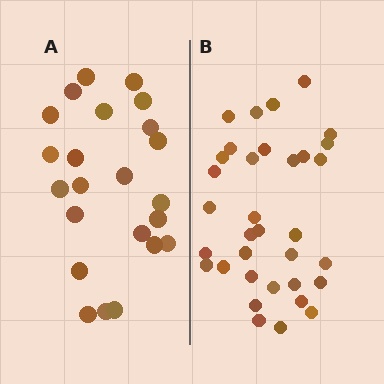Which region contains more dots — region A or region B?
Region B (the right region) has more dots.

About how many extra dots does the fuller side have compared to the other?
Region B has roughly 12 or so more dots than region A.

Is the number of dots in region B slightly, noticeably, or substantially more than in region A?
Region B has substantially more. The ratio is roughly 1.5 to 1.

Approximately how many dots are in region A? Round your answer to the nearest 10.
About 20 dots. (The exact count is 23, which rounds to 20.)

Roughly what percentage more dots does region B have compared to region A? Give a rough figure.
About 50% more.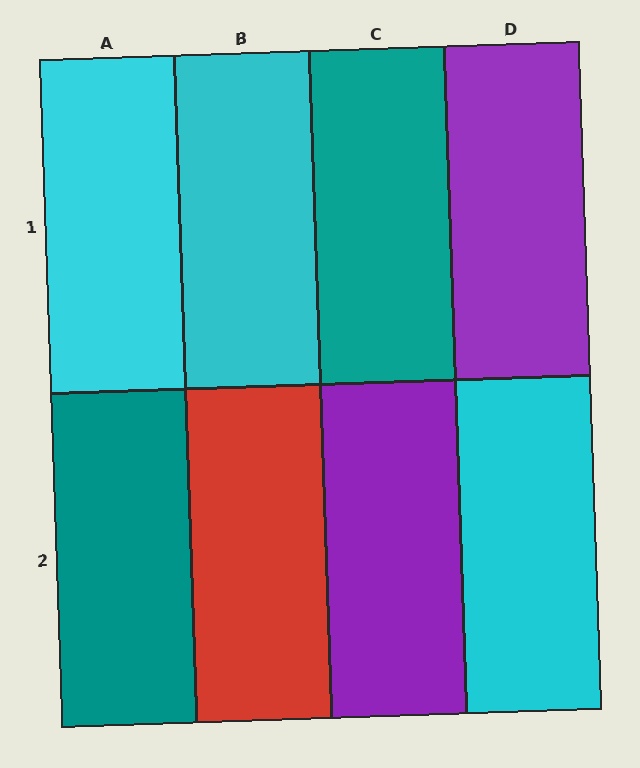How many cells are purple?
2 cells are purple.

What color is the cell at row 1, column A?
Cyan.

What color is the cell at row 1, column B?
Cyan.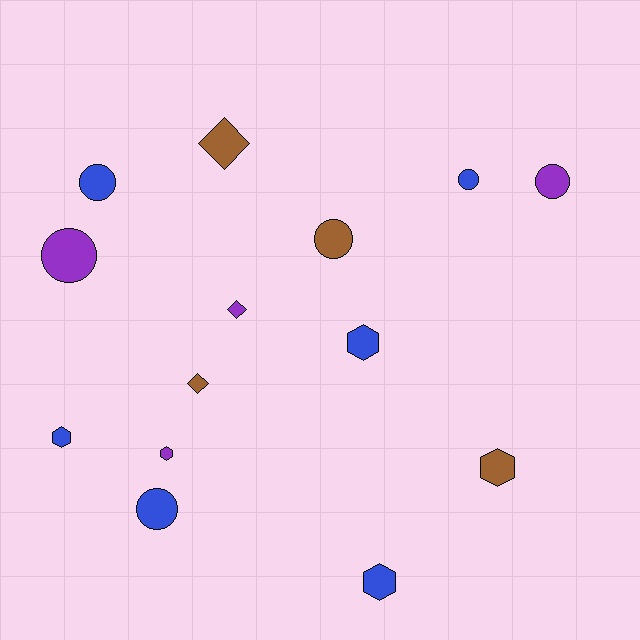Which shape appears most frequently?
Circle, with 6 objects.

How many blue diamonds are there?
There are no blue diamonds.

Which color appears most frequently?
Blue, with 6 objects.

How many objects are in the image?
There are 14 objects.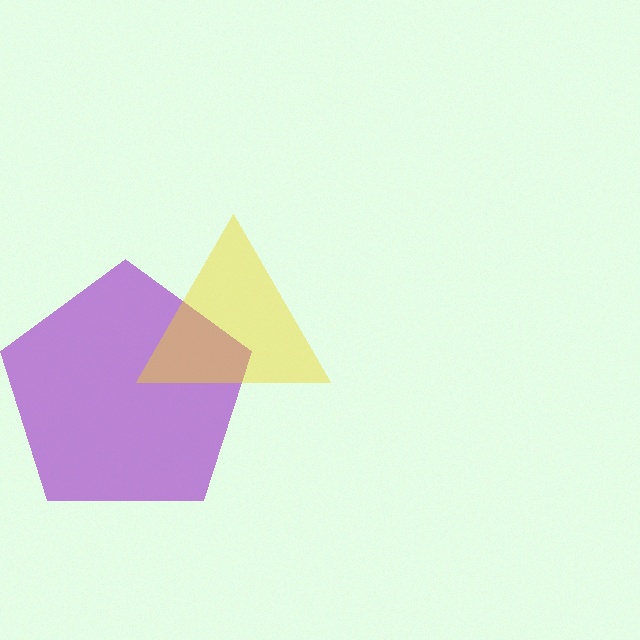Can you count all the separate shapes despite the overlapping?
Yes, there are 2 separate shapes.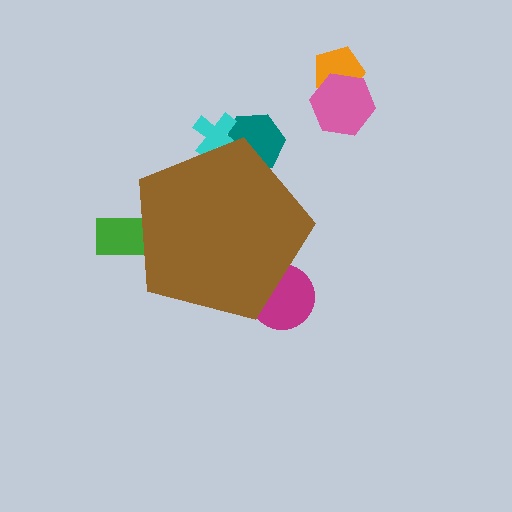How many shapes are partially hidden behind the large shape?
4 shapes are partially hidden.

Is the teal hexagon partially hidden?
Yes, the teal hexagon is partially hidden behind the brown pentagon.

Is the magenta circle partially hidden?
Yes, the magenta circle is partially hidden behind the brown pentagon.